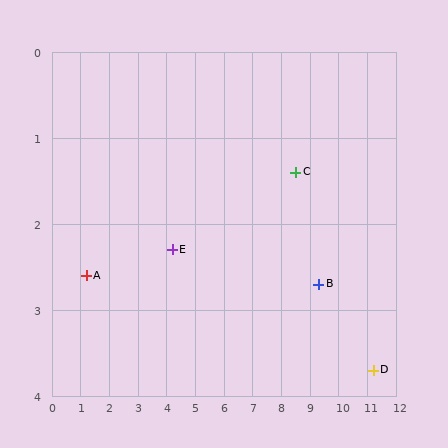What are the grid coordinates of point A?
Point A is at approximately (1.2, 2.6).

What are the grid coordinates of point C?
Point C is at approximately (8.5, 1.4).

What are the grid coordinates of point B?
Point B is at approximately (9.3, 2.7).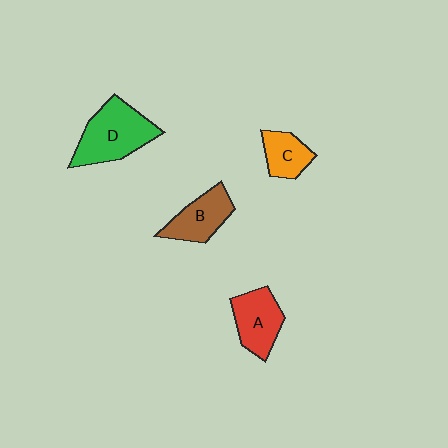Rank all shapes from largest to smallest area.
From largest to smallest: D (green), A (red), B (brown), C (orange).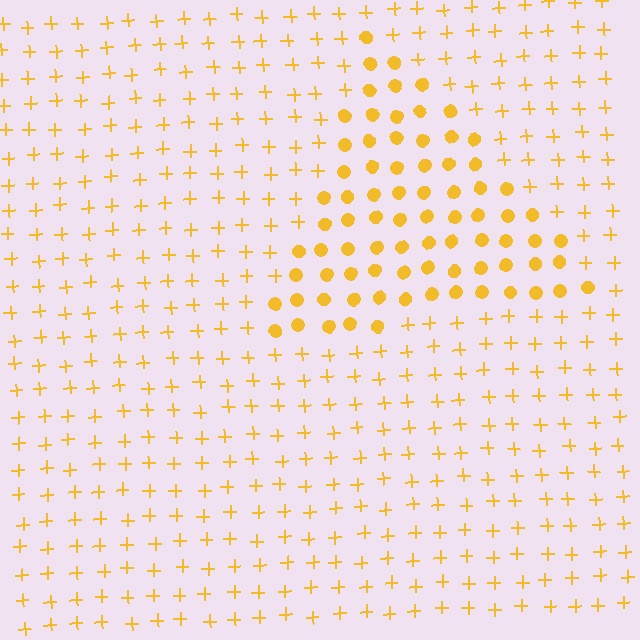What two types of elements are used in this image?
The image uses circles inside the triangle region and plus signs outside it.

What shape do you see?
I see a triangle.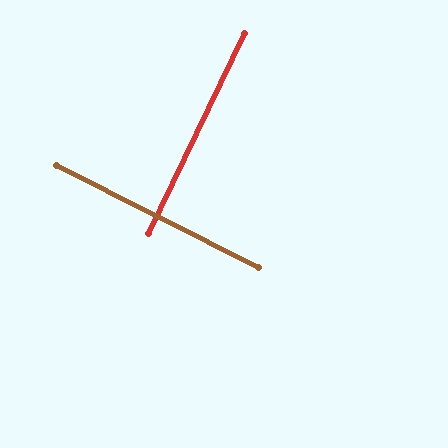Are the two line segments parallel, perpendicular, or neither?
Perpendicular — they meet at approximately 89°.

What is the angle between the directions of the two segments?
Approximately 89 degrees.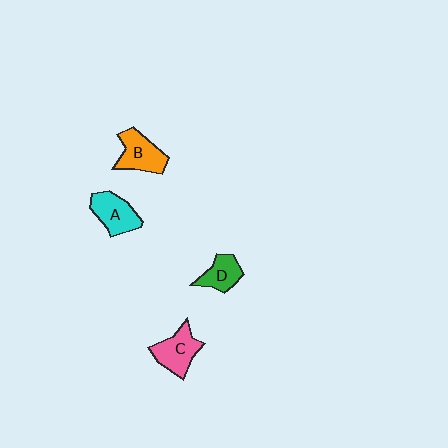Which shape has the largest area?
Shape B (orange).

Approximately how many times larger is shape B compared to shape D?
Approximately 1.4 times.